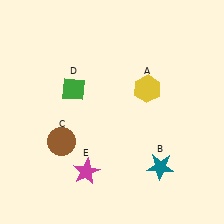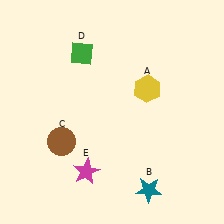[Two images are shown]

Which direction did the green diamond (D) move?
The green diamond (D) moved up.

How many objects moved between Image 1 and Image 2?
2 objects moved between the two images.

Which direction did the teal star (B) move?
The teal star (B) moved down.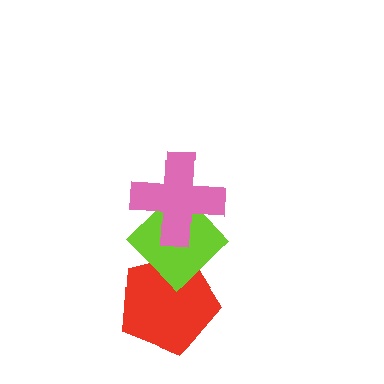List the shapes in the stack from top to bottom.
From top to bottom: the pink cross, the lime diamond, the red pentagon.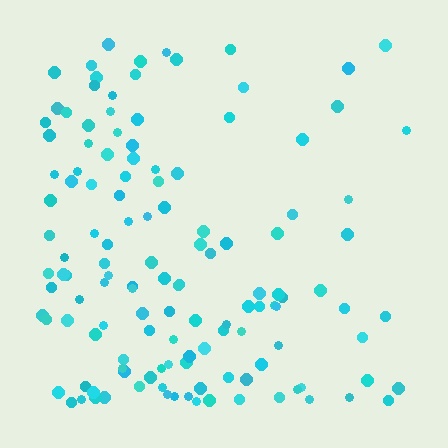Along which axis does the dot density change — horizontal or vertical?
Horizontal.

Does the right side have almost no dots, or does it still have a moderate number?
Still a moderate number, just noticeably fewer than the left.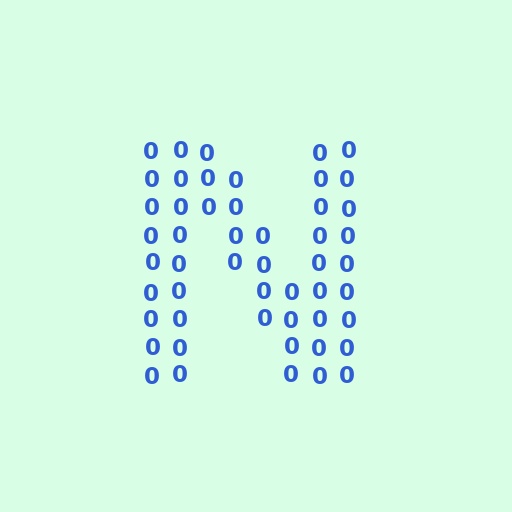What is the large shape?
The large shape is the letter N.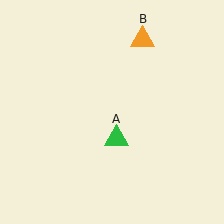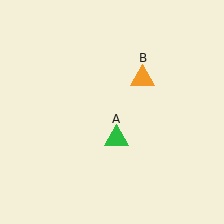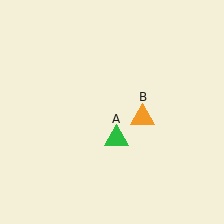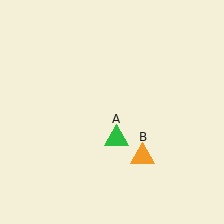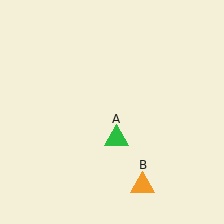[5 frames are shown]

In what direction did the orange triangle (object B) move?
The orange triangle (object B) moved down.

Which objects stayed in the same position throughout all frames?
Green triangle (object A) remained stationary.